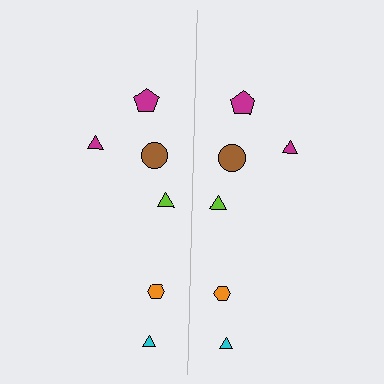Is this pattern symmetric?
Yes, this pattern has bilateral (reflection) symmetry.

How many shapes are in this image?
There are 12 shapes in this image.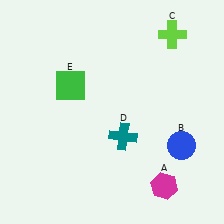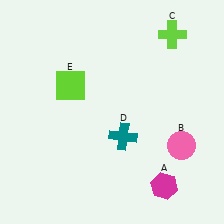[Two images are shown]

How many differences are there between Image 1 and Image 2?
There are 2 differences between the two images.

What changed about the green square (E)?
In Image 1, E is green. In Image 2, it changed to lime.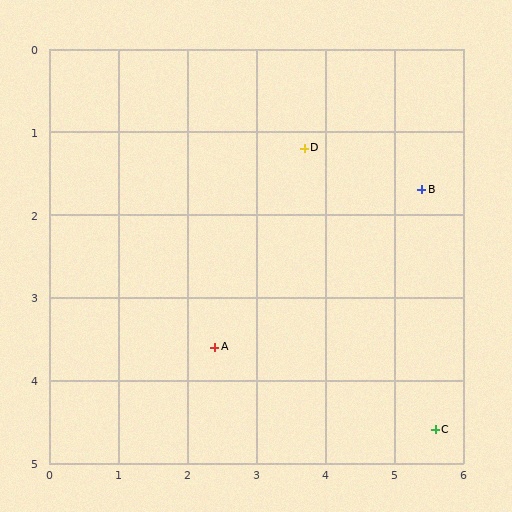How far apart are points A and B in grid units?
Points A and B are about 3.6 grid units apart.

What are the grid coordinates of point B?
Point B is at approximately (5.4, 1.7).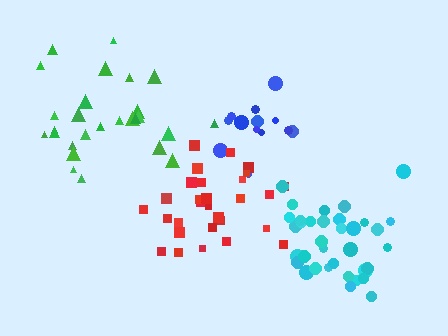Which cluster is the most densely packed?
Cyan.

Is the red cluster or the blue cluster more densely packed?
Red.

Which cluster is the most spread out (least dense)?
Green.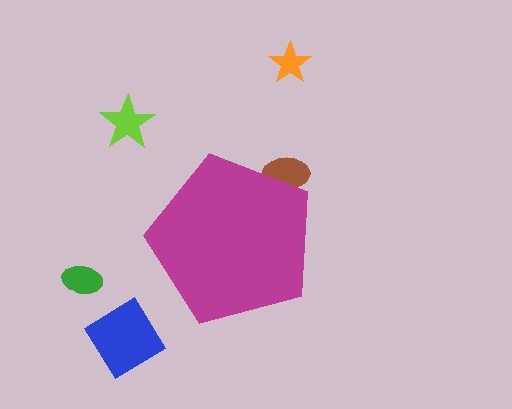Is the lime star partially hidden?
No, the lime star is fully visible.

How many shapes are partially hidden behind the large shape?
1 shape is partially hidden.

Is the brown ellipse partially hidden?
Yes, the brown ellipse is partially hidden behind the magenta pentagon.